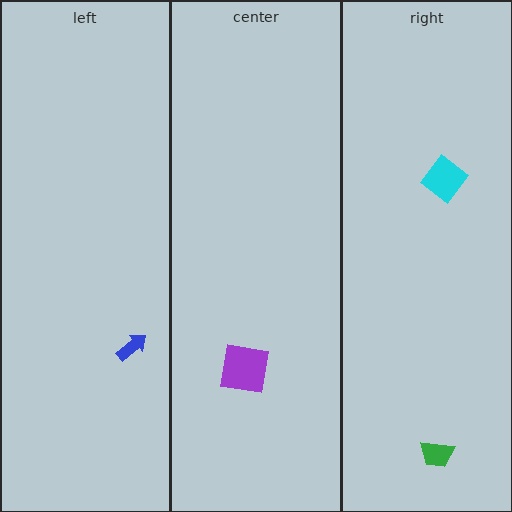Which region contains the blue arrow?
The left region.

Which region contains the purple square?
The center region.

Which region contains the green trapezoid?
The right region.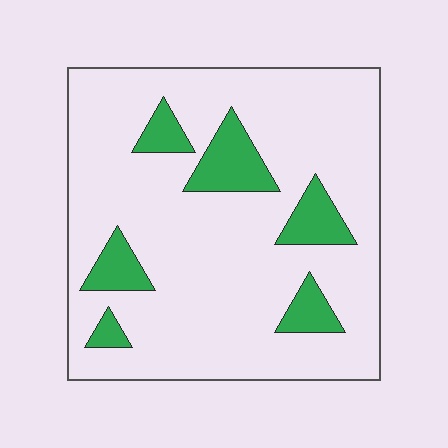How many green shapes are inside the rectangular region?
6.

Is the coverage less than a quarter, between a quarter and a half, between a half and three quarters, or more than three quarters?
Less than a quarter.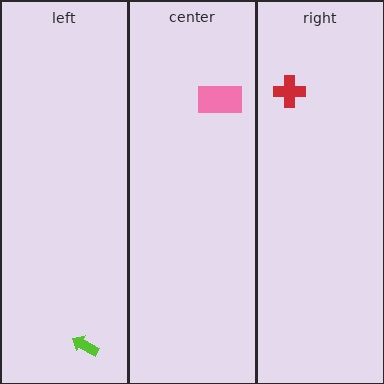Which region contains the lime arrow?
The left region.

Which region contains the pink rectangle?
The center region.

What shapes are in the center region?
The pink rectangle.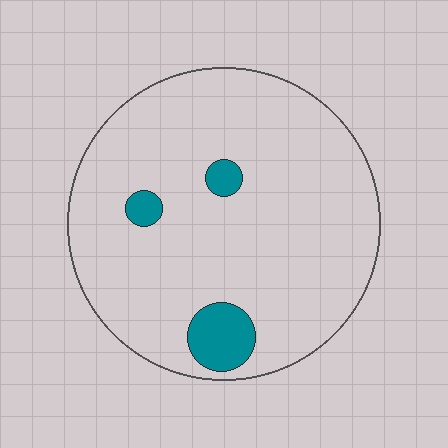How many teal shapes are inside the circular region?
3.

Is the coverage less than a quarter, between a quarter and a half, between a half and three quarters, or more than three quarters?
Less than a quarter.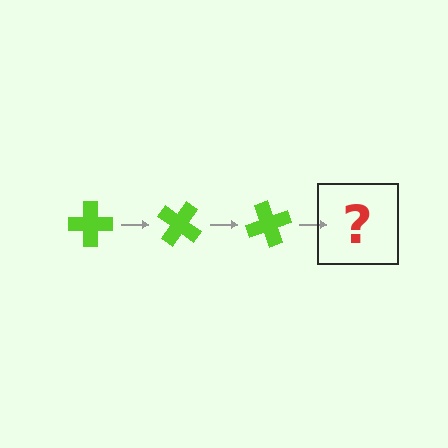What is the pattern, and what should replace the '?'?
The pattern is that the cross rotates 35 degrees each step. The '?' should be a lime cross rotated 105 degrees.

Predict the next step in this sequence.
The next step is a lime cross rotated 105 degrees.